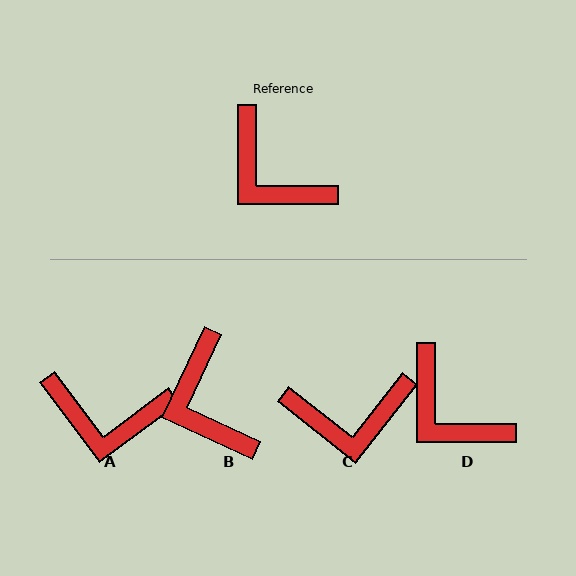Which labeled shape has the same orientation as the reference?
D.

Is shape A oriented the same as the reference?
No, it is off by about 37 degrees.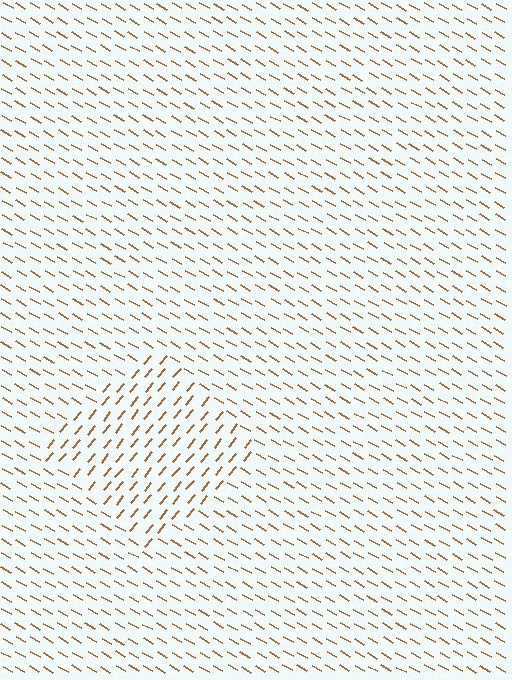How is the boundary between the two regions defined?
The boundary is defined purely by a change in line orientation (approximately 80 degrees difference). All lines are the same color and thickness.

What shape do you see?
I see a diamond.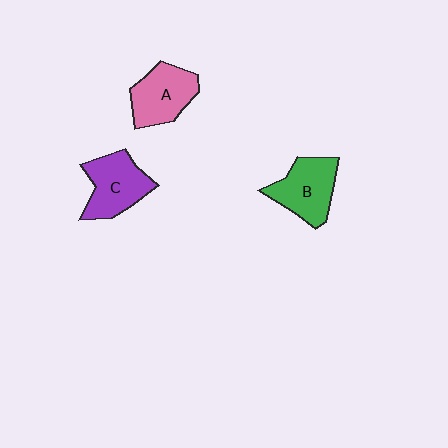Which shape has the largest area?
Shape B (green).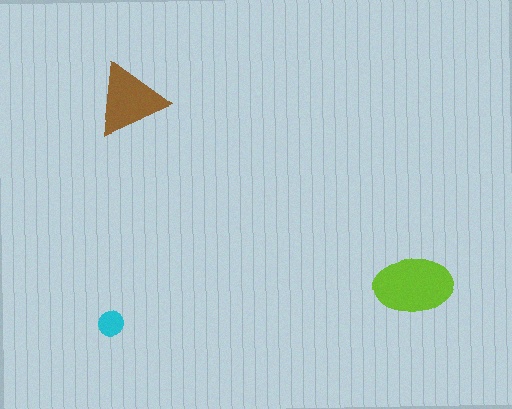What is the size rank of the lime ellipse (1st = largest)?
1st.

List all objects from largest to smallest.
The lime ellipse, the brown triangle, the cyan circle.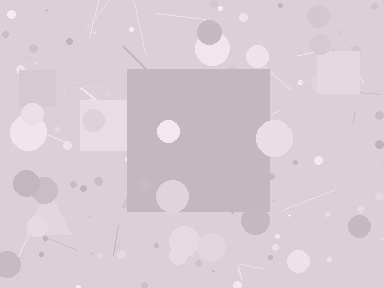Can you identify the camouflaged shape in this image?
The camouflaged shape is a square.